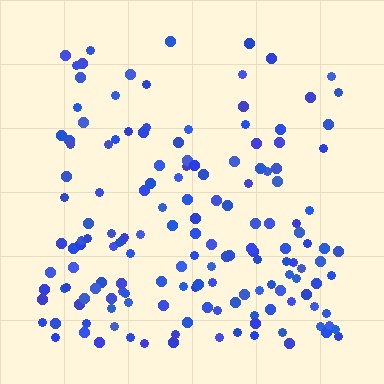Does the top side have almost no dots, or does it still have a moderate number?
Still a moderate number, just noticeably fewer than the bottom.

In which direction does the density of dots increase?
From top to bottom, with the bottom side densest.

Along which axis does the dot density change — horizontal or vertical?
Vertical.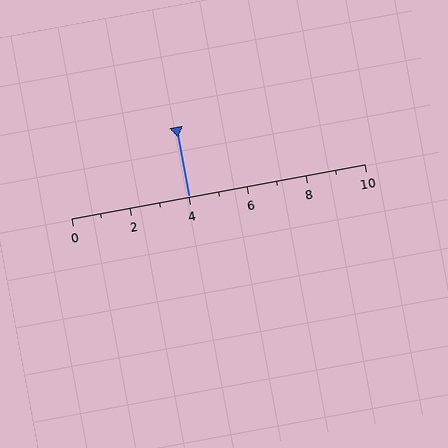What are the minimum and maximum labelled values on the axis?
The axis runs from 0 to 10.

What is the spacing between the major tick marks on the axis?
The major ticks are spaced 2 apart.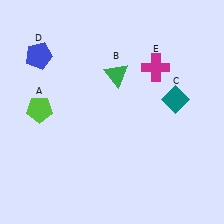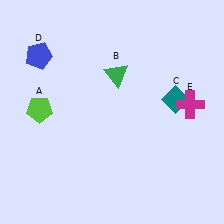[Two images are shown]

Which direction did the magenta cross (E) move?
The magenta cross (E) moved down.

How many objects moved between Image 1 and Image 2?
1 object moved between the two images.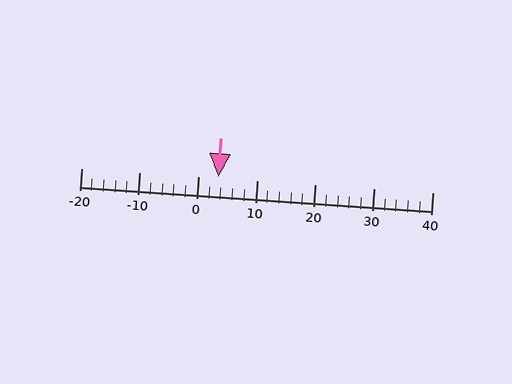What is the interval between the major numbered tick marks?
The major tick marks are spaced 10 units apart.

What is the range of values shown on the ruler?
The ruler shows values from -20 to 40.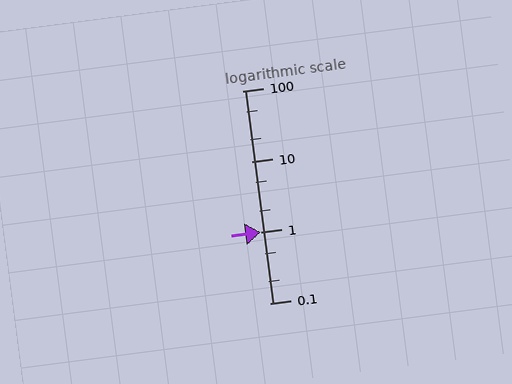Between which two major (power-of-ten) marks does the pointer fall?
The pointer is between 1 and 10.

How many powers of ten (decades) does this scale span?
The scale spans 3 decades, from 0.1 to 100.